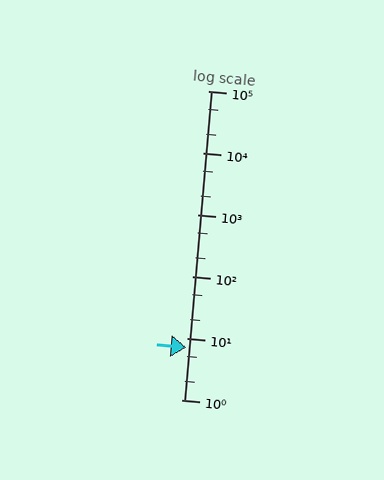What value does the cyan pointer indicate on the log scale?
The pointer indicates approximately 6.9.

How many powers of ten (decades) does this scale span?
The scale spans 5 decades, from 1 to 100000.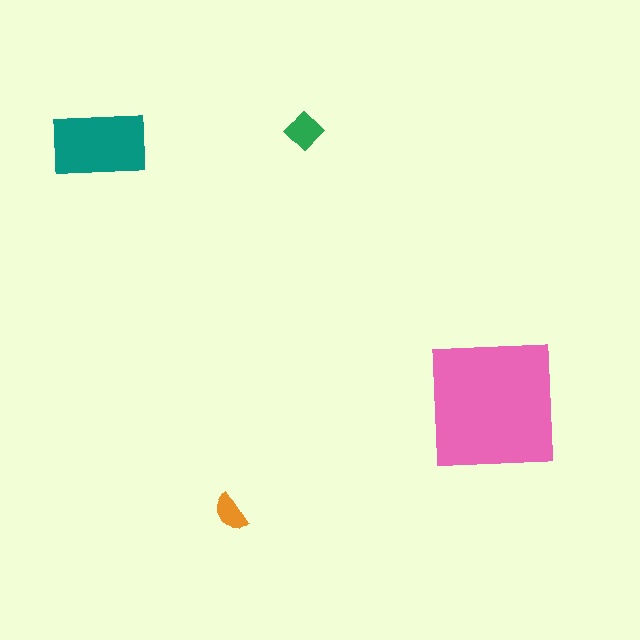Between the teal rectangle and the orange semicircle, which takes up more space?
The teal rectangle.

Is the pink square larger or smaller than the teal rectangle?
Larger.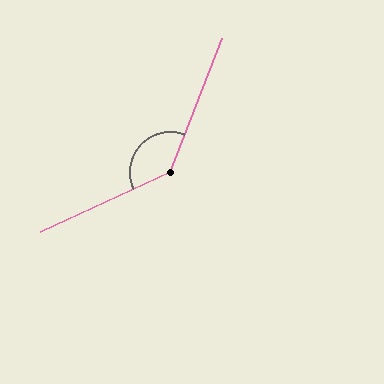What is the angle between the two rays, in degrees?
Approximately 136 degrees.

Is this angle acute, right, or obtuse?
It is obtuse.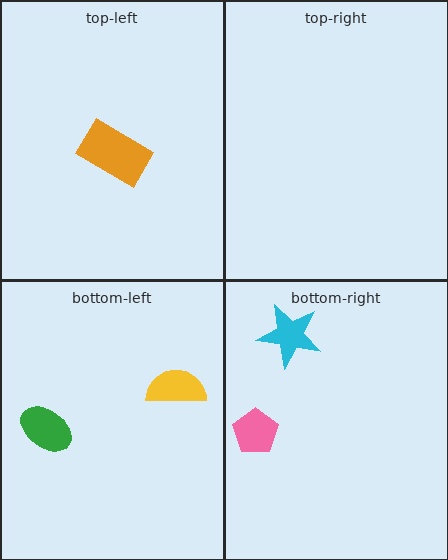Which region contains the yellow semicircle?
The bottom-left region.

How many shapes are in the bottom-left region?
2.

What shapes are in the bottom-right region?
The pink pentagon, the cyan star.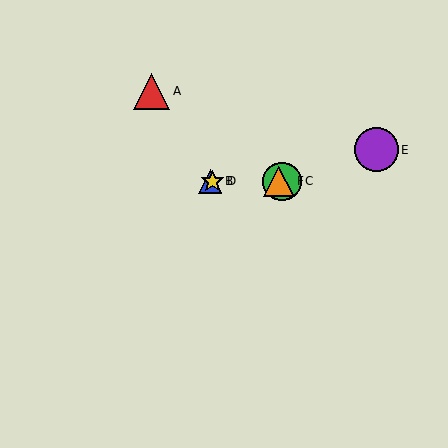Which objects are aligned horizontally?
Objects B, C, D, F are aligned horizontally.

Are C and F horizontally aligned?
Yes, both are at y≈181.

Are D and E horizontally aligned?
No, D is at y≈181 and E is at y≈150.